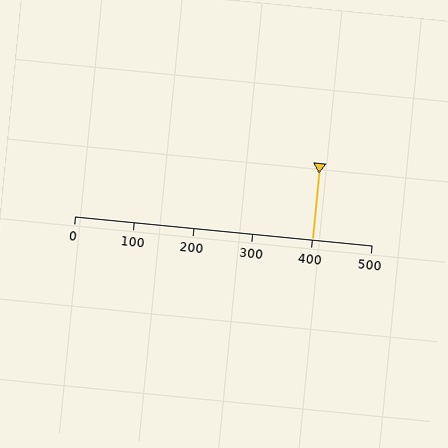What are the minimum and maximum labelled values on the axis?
The axis runs from 0 to 500.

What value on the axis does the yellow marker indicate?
The marker indicates approximately 400.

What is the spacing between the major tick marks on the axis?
The major ticks are spaced 100 apart.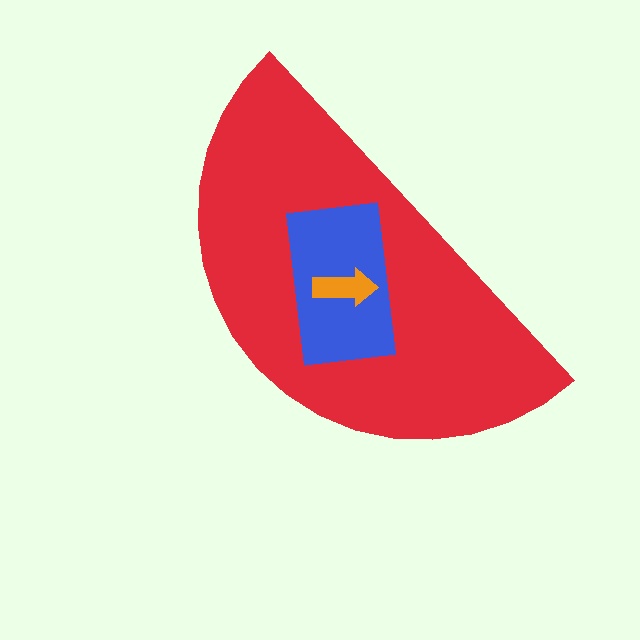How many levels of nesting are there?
3.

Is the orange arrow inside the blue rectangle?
Yes.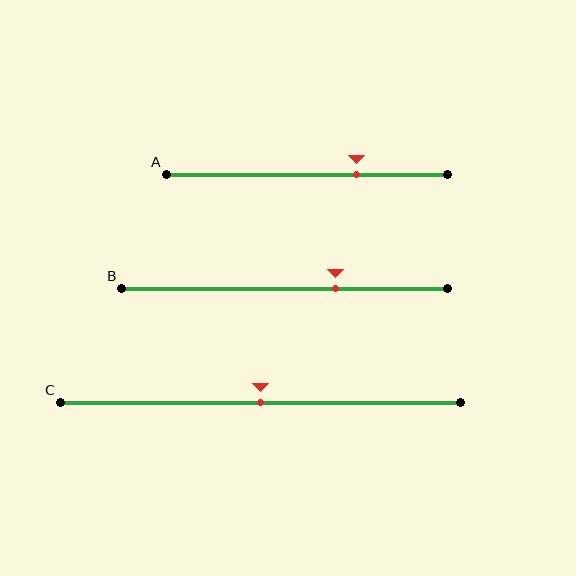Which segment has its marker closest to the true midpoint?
Segment C has its marker closest to the true midpoint.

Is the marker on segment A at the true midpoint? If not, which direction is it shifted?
No, the marker on segment A is shifted to the right by about 18% of the segment length.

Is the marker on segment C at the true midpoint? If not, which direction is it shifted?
Yes, the marker on segment C is at the true midpoint.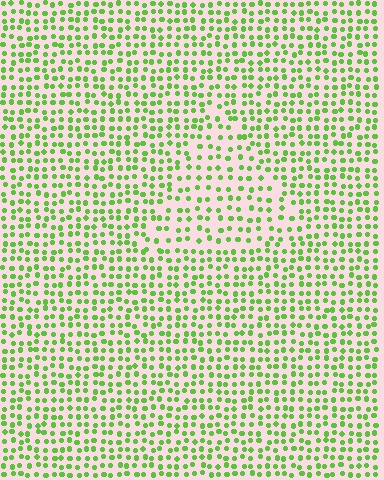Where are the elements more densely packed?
The elements are more densely packed outside the triangle boundary.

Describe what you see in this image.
The image contains small lime elements arranged at two different densities. A triangle-shaped region is visible where the elements are less densely packed than the surrounding area.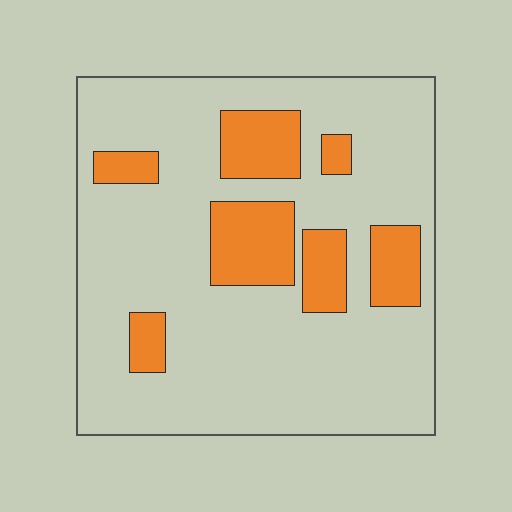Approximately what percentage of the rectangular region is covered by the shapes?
Approximately 20%.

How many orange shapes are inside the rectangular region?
7.